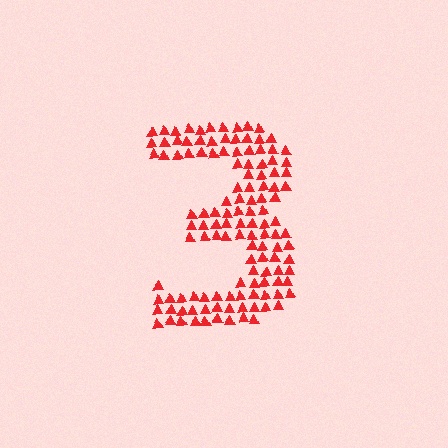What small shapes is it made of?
It is made of small triangles.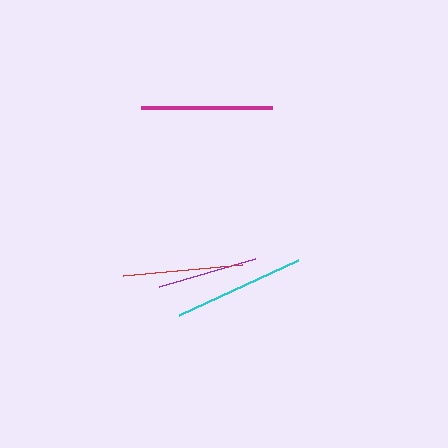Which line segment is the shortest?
The purple line is the shortest at approximately 100 pixels.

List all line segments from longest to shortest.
From longest to shortest: magenta, cyan, red, purple.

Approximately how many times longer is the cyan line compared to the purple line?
The cyan line is approximately 1.3 times the length of the purple line.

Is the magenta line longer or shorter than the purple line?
The magenta line is longer than the purple line.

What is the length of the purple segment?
The purple segment is approximately 100 pixels long.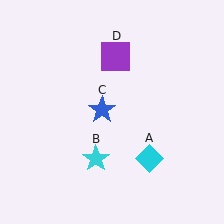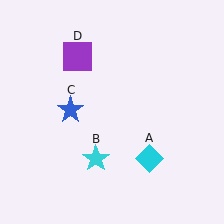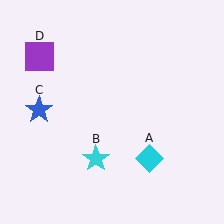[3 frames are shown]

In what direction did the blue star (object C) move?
The blue star (object C) moved left.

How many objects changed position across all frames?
2 objects changed position: blue star (object C), purple square (object D).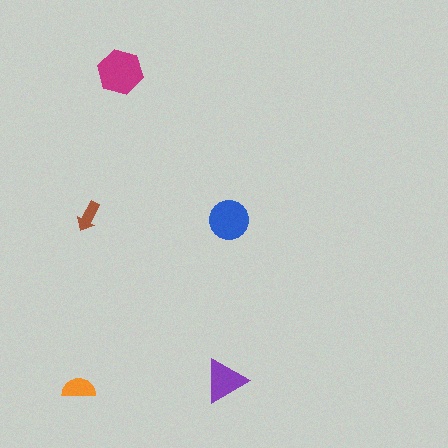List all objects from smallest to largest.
The brown arrow, the orange semicircle, the purple triangle, the blue circle, the magenta hexagon.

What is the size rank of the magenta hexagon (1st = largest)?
1st.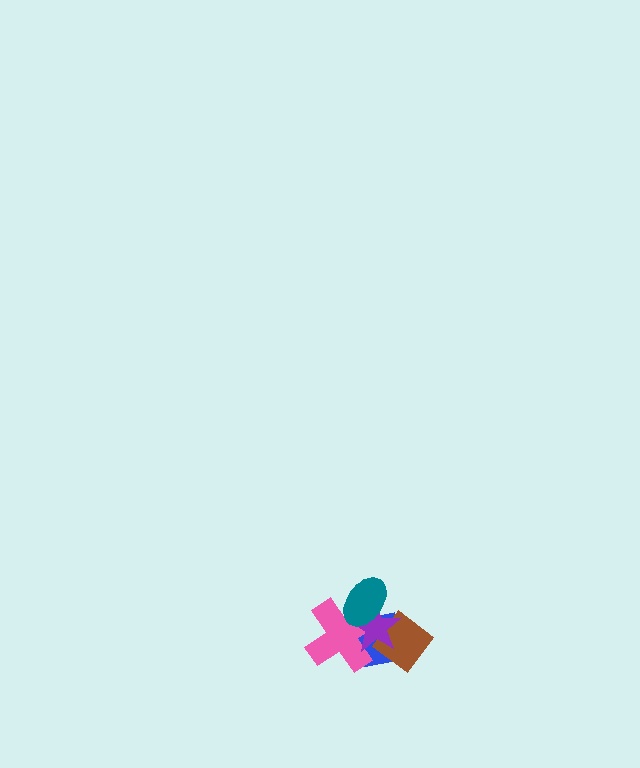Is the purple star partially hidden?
Yes, it is partially covered by another shape.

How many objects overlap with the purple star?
4 objects overlap with the purple star.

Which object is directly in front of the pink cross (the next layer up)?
The purple star is directly in front of the pink cross.